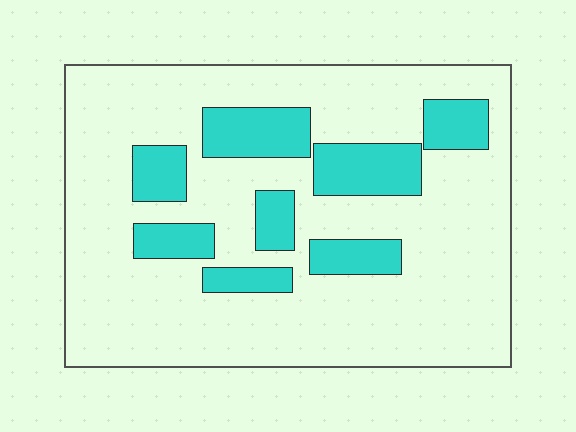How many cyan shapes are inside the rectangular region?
8.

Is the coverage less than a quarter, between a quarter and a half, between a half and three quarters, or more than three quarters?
Less than a quarter.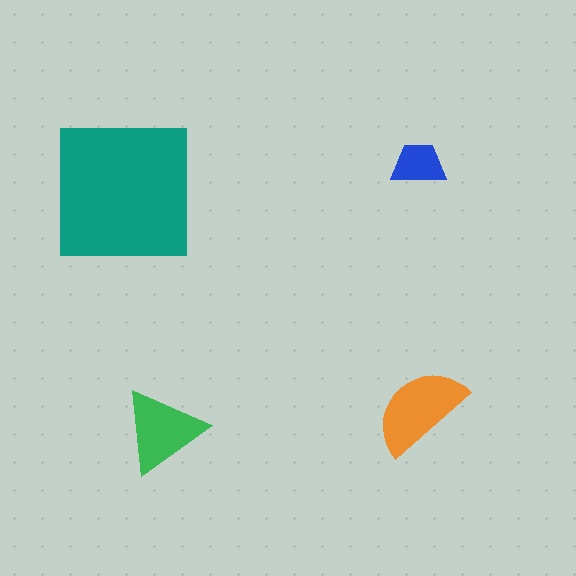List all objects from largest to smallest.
The teal square, the orange semicircle, the green triangle, the blue trapezoid.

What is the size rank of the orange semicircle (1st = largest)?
2nd.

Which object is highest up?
The blue trapezoid is topmost.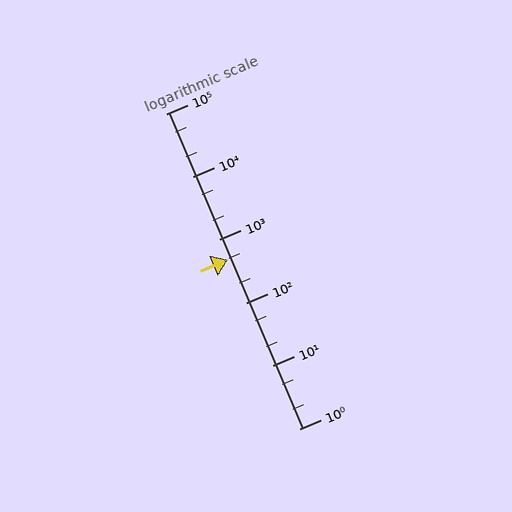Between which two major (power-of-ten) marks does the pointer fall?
The pointer is between 100 and 1000.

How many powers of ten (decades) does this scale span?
The scale spans 5 decades, from 1 to 100000.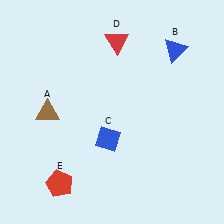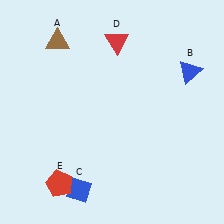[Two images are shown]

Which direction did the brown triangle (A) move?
The brown triangle (A) moved up.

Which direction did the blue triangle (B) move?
The blue triangle (B) moved down.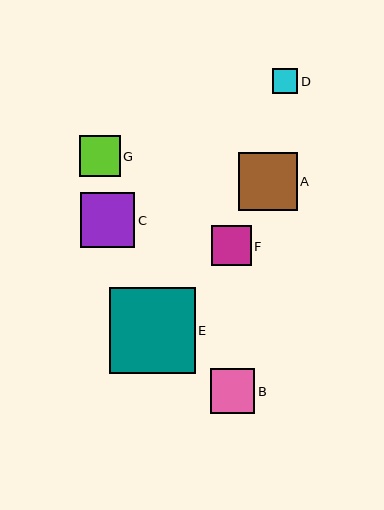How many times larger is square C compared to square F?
Square C is approximately 1.4 times the size of square F.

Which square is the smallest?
Square D is the smallest with a size of approximately 25 pixels.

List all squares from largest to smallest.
From largest to smallest: E, A, C, B, G, F, D.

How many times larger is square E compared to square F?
Square E is approximately 2.1 times the size of square F.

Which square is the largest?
Square E is the largest with a size of approximately 86 pixels.